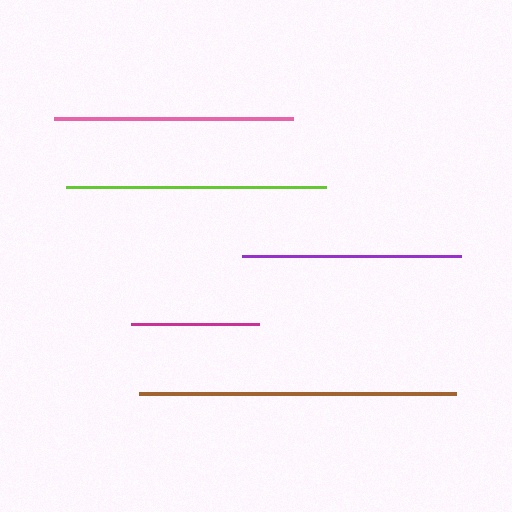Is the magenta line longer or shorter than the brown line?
The brown line is longer than the magenta line.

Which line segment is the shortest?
The magenta line is the shortest at approximately 128 pixels.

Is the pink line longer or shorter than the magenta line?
The pink line is longer than the magenta line.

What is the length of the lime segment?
The lime segment is approximately 260 pixels long.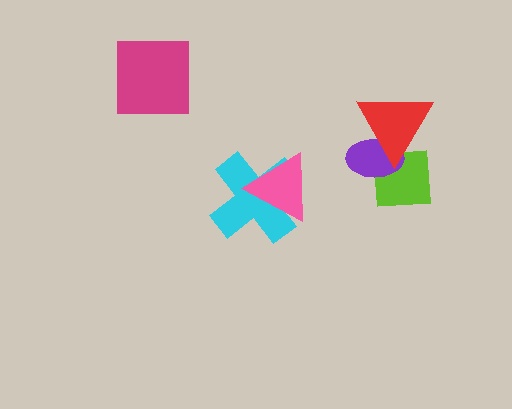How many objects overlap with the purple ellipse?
2 objects overlap with the purple ellipse.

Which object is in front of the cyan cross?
The pink triangle is in front of the cyan cross.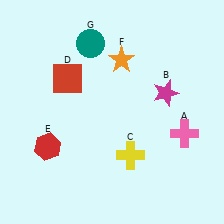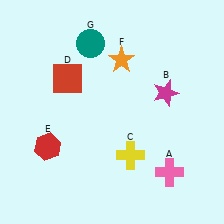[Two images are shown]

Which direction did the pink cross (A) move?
The pink cross (A) moved down.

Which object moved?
The pink cross (A) moved down.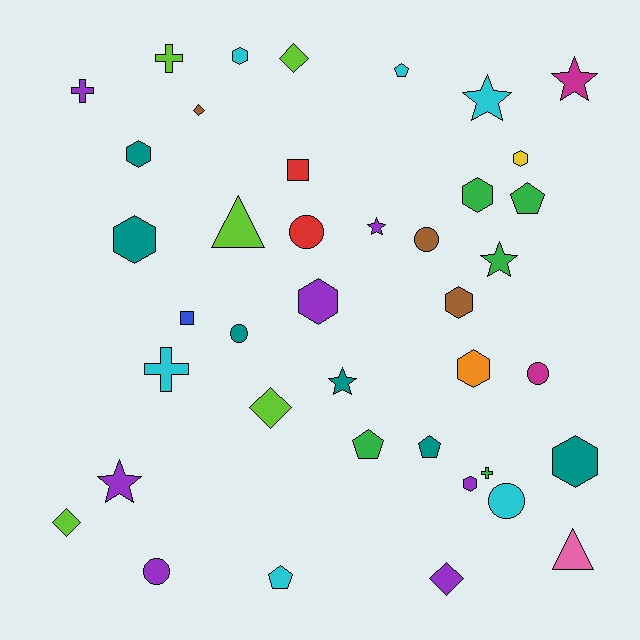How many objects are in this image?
There are 40 objects.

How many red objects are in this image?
There are 2 red objects.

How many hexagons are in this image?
There are 10 hexagons.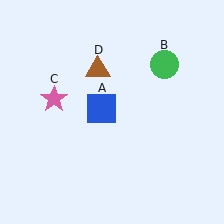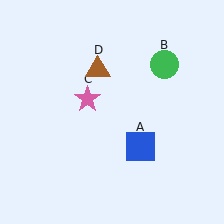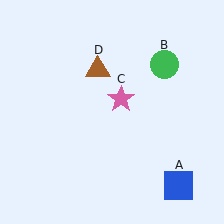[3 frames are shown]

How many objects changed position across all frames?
2 objects changed position: blue square (object A), pink star (object C).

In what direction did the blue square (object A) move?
The blue square (object A) moved down and to the right.